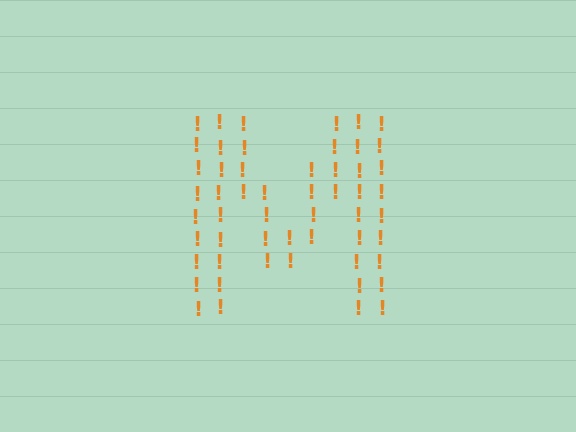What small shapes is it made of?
It is made of small exclamation marks.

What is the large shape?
The large shape is the letter M.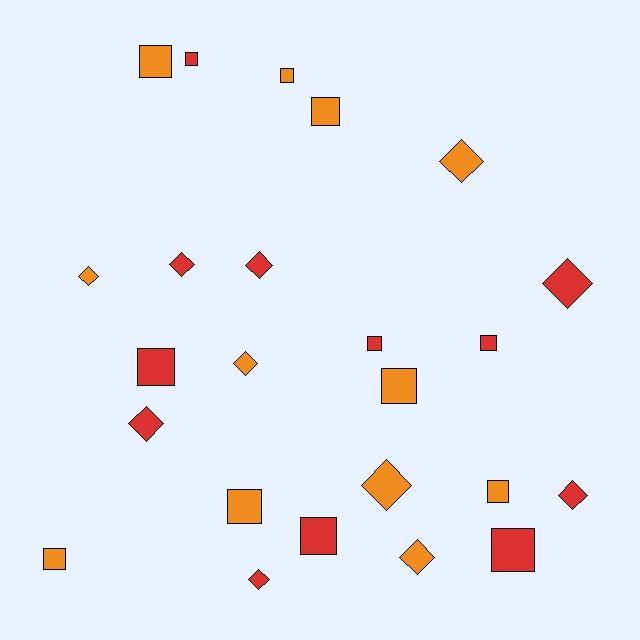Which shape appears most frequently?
Square, with 13 objects.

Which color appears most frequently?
Red, with 12 objects.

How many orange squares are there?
There are 7 orange squares.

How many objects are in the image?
There are 24 objects.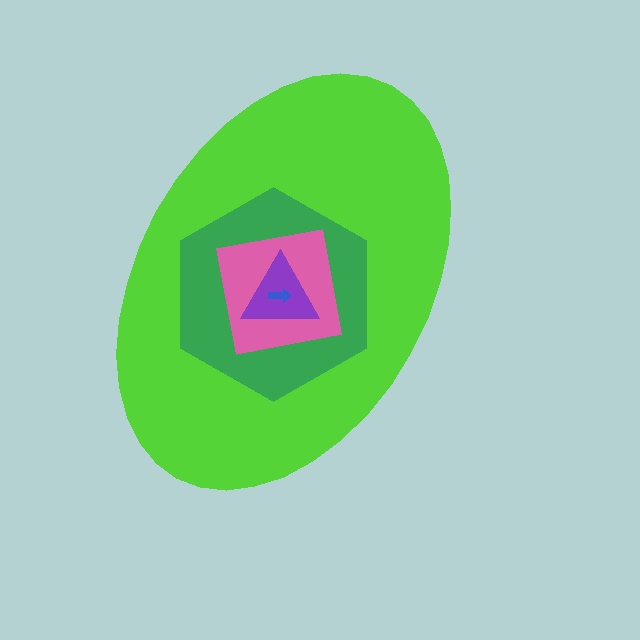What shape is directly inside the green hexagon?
The pink square.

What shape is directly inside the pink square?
The purple triangle.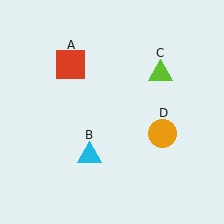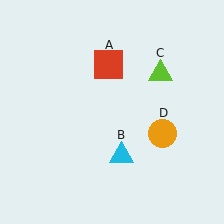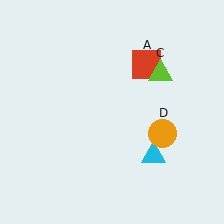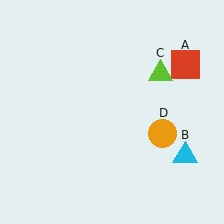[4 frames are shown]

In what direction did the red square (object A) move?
The red square (object A) moved right.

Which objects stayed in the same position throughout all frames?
Lime triangle (object C) and orange circle (object D) remained stationary.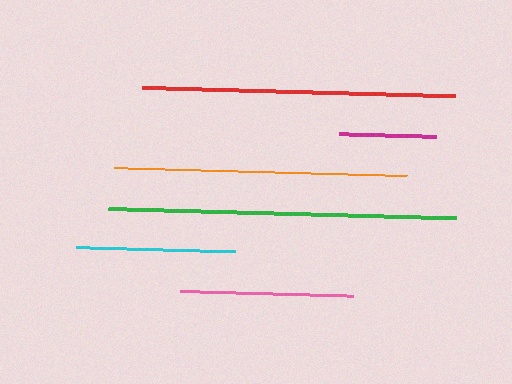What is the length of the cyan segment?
The cyan segment is approximately 159 pixels long.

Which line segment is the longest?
The green line is the longest at approximately 348 pixels.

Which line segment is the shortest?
The magenta line is the shortest at approximately 97 pixels.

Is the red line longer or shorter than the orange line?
The red line is longer than the orange line.